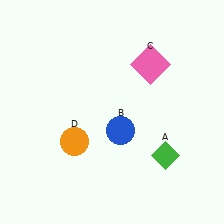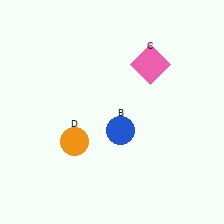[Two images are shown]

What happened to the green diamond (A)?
The green diamond (A) was removed in Image 2. It was in the bottom-right area of Image 1.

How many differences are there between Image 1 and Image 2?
There is 1 difference between the two images.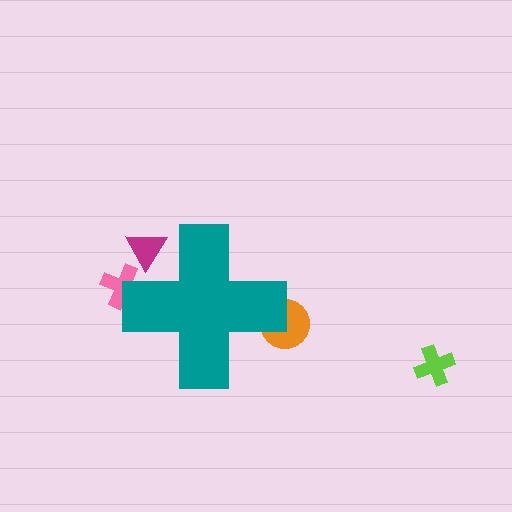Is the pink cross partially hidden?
Yes, the pink cross is partially hidden behind the teal cross.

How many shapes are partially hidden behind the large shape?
3 shapes are partially hidden.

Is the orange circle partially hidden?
Yes, the orange circle is partially hidden behind the teal cross.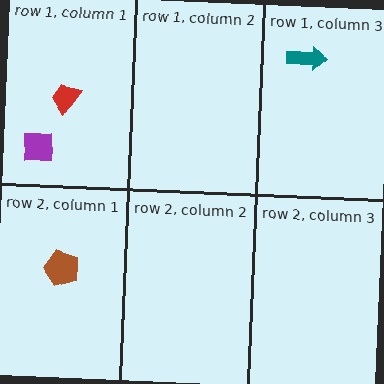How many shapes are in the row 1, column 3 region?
1.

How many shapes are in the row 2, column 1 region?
1.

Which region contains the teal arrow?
The row 1, column 3 region.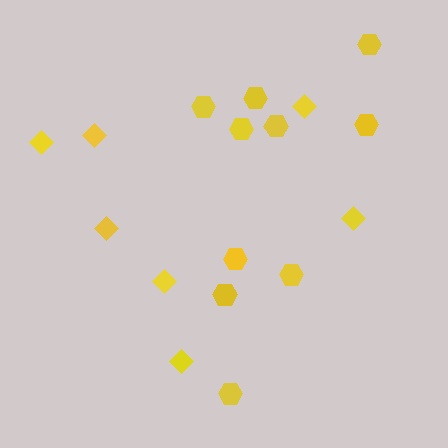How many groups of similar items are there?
There are 2 groups: one group of hexagons (10) and one group of diamonds (7).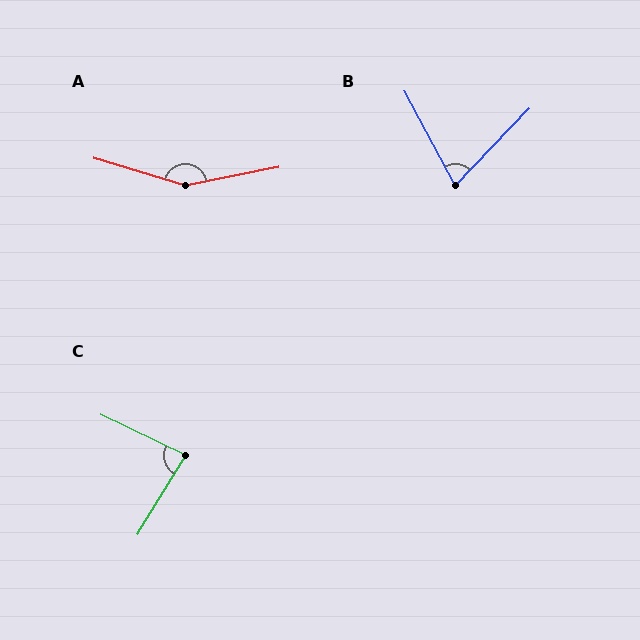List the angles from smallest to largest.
B (72°), C (84°), A (152°).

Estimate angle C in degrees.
Approximately 84 degrees.